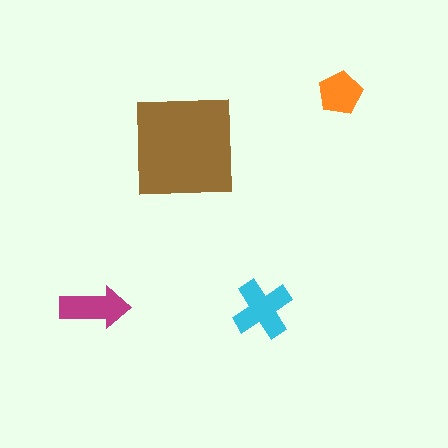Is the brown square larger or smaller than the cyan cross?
Larger.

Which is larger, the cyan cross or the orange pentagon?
The cyan cross.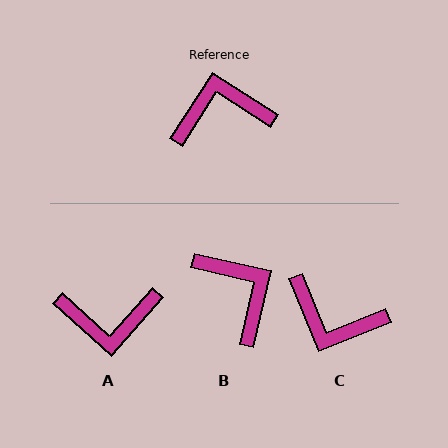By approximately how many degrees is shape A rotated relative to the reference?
Approximately 171 degrees counter-clockwise.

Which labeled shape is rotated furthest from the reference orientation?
A, about 171 degrees away.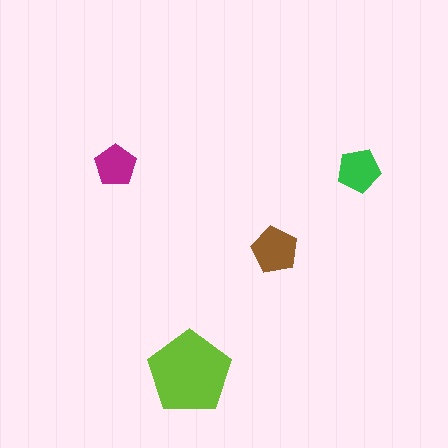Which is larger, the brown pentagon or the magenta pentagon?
The brown one.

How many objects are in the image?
There are 4 objects in the image.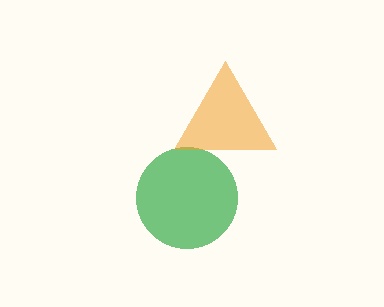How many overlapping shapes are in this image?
There are 2 overlapping shapes in the image.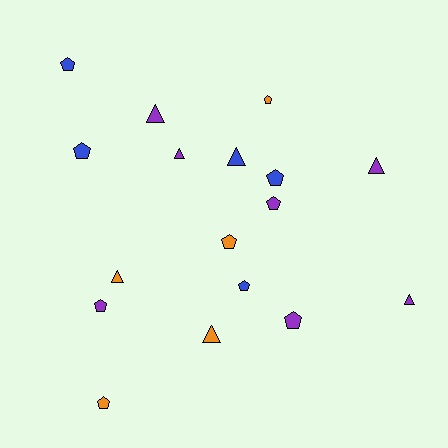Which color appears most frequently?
Purple, with 7 objects.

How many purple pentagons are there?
There are 3 purple pentagons.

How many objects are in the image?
There are 17 objects.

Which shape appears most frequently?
Pentagon, with 10 objects.